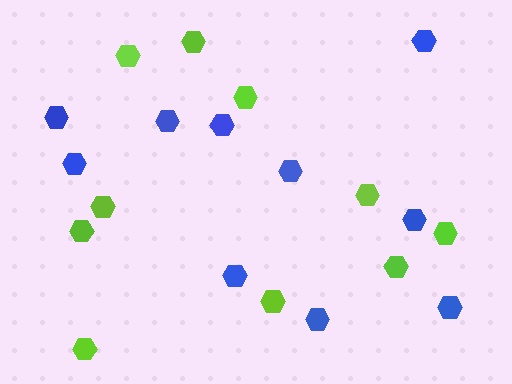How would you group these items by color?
There are 2 groups: one group of blue hexagons (10) and one group of lime hexagons (10).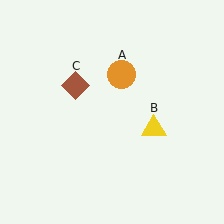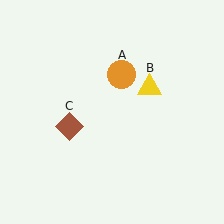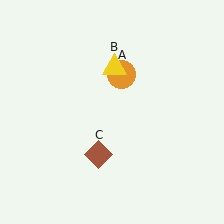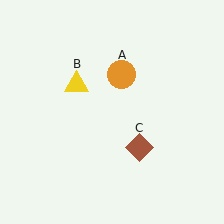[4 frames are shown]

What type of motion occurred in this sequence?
The yellow triangle (object B), brown diamond (object C) rotated counterclockwise around the center of the scene.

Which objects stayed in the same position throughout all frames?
Orange circle (object A) remained stationary.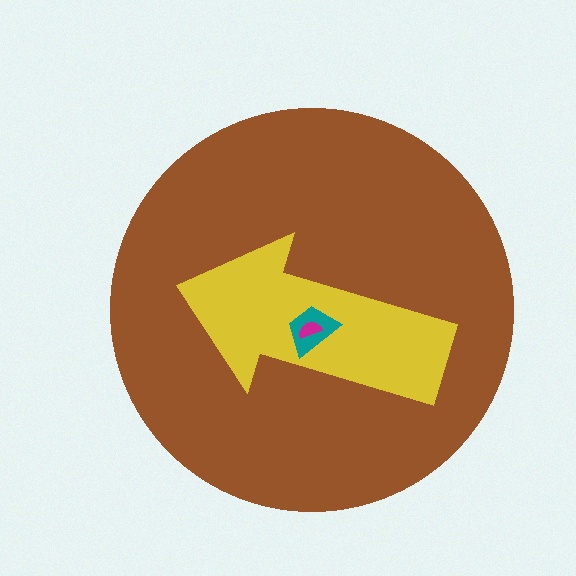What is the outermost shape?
The brown circle.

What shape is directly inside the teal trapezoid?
The magenta semicircle.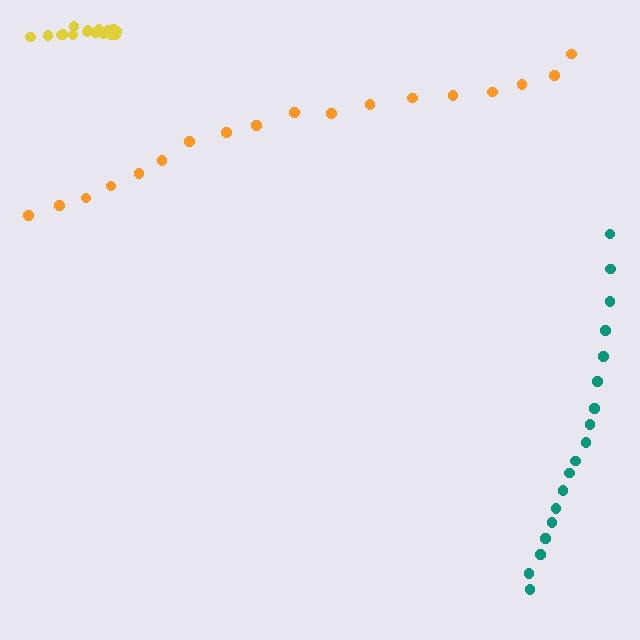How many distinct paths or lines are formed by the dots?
There are 3 distinct paths.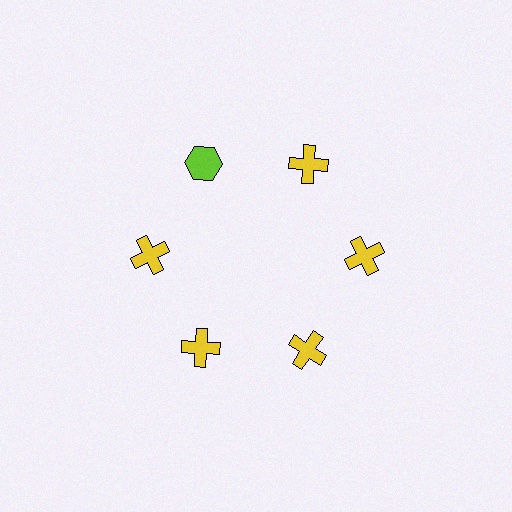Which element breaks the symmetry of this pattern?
The lime hexagon at roughly the 11 o'clock position breaks the symmetry. All other shapes are yellow crosses.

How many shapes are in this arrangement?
There are 6 shapes arranged in a ring pattern.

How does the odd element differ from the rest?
It differs in both color (lime instead of yellow) and shape (hexagon instead of cross).